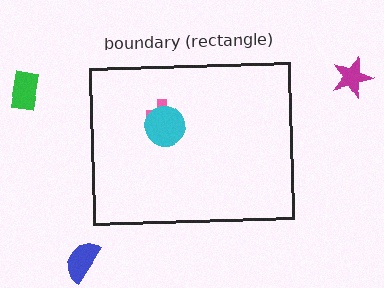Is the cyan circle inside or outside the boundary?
Inside.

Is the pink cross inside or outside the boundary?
Inside.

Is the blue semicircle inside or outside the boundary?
Outside.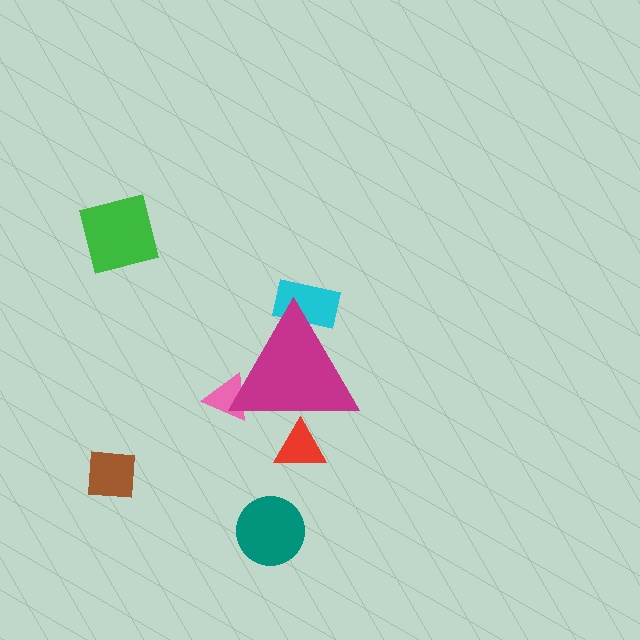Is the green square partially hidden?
No, the green square is fully visible.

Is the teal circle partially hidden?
No, the teal circle is fully visible.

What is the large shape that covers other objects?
A magenta triangle.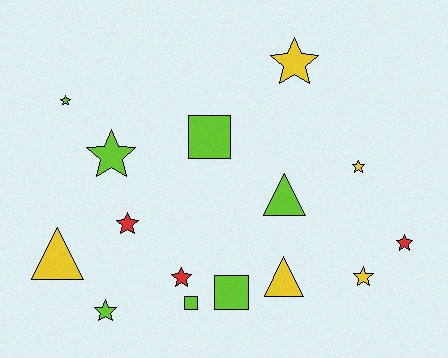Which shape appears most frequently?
Star, with 9 objects.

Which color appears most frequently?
Lime, with 7 objects.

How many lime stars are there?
There are 3 lime stars.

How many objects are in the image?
There are 15 objects.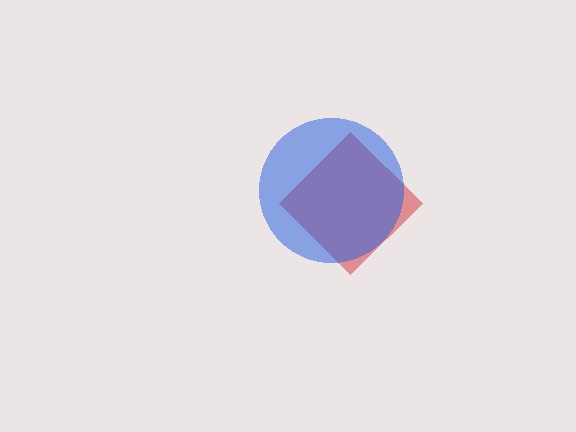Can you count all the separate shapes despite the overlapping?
Yes, there are 2 separate shapes.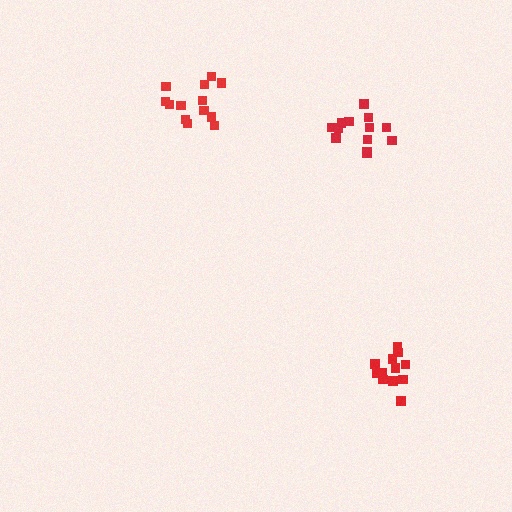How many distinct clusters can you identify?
There are 3 distinct clusters.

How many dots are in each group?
Group 1: 13 dots, Group 2: 13 dots, Group 3: 13 dots (39 total).